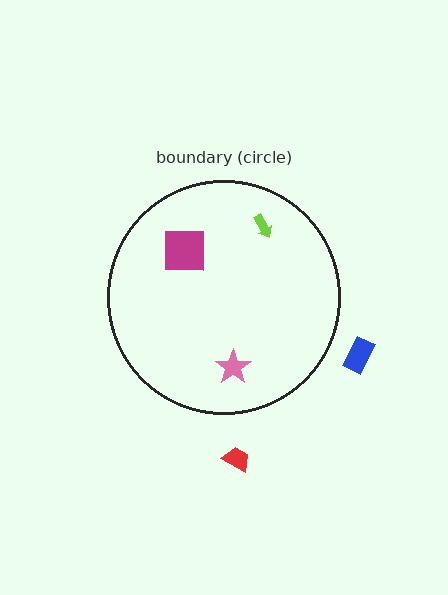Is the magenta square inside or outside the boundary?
Inside.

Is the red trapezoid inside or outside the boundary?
Outside.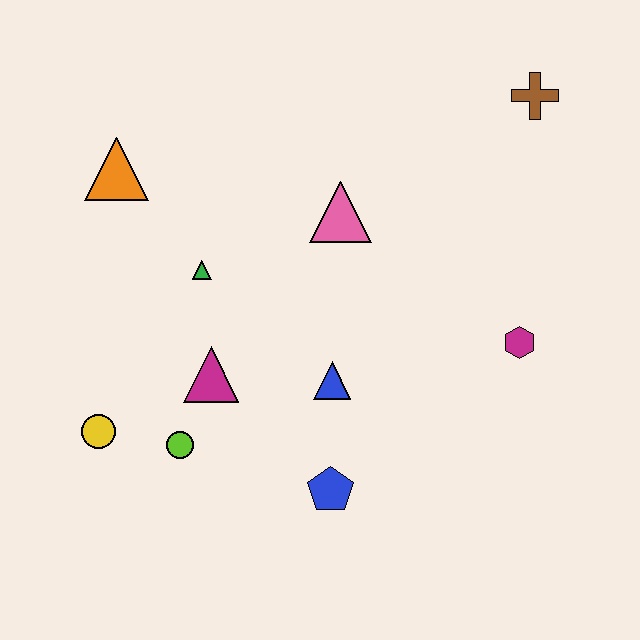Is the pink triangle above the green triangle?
Yes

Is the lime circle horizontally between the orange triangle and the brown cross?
Yes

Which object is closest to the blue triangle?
The blue pentagon is closest to the blue triangle.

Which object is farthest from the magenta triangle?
The brown cross is farthest from the magenta triangle.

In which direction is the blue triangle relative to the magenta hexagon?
The blue triangle is to the left of the magenta hexagon.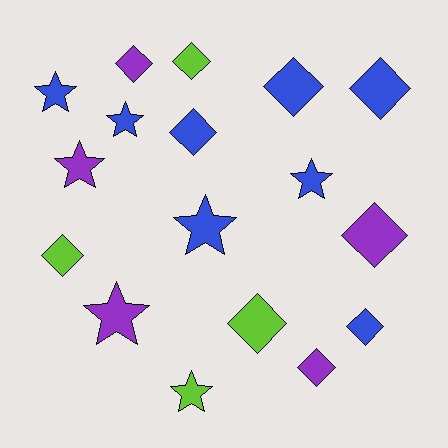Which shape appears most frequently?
Diamond, with 10 objects.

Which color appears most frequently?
Blue, with 8 objects.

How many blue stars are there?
There are 4 blue stars.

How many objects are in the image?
There are 17 objects.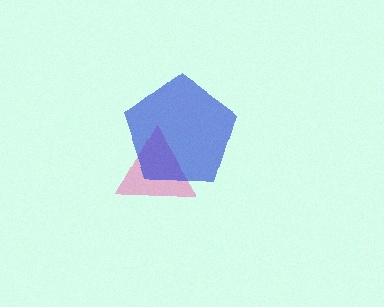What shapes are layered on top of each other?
The layered shapes are: a pink triangle, a blue pentagon.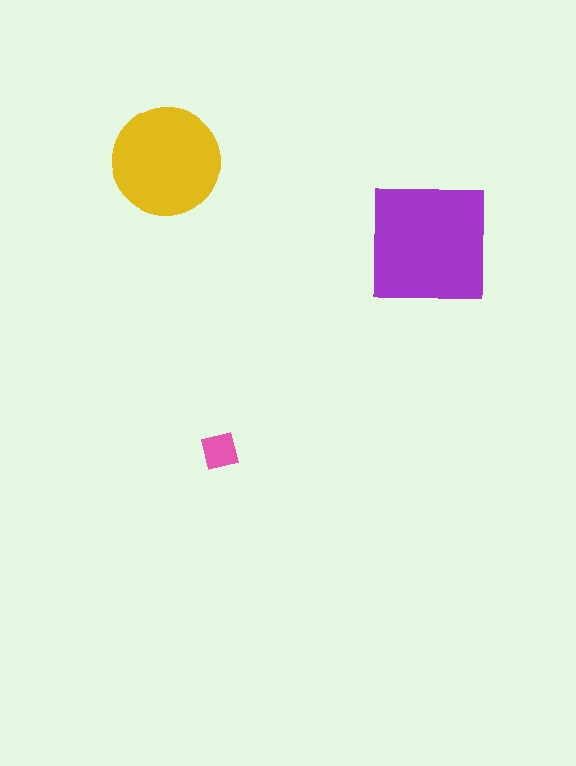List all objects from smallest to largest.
The pink square, the yellow circle, the purple square.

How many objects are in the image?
There are 3 objects in the image.